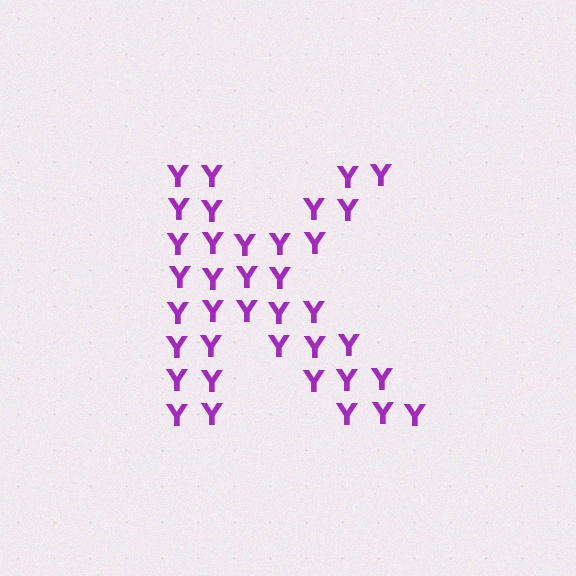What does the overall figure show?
The overall figure shows the letter K.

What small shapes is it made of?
It is made of small letter Y's.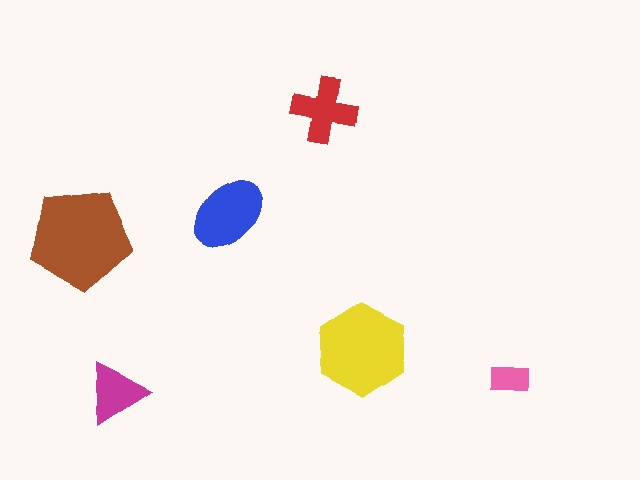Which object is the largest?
The brown pentagon.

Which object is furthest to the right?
The pink rectangle is rightmost.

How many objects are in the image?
There are 6 objects in the image.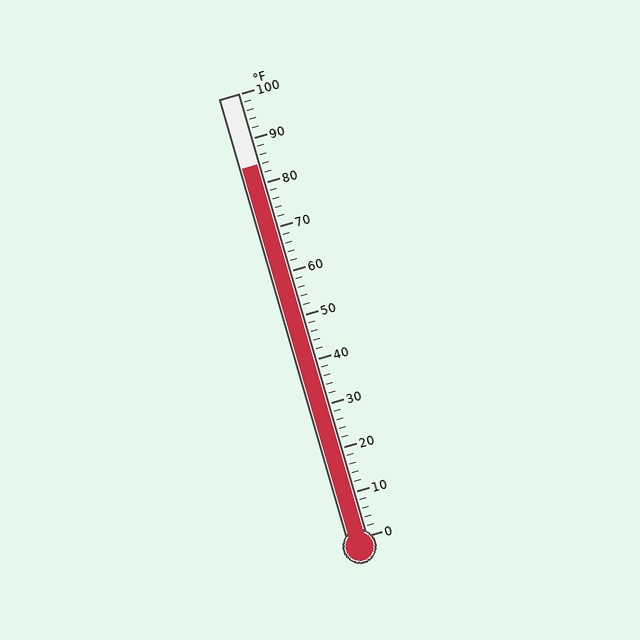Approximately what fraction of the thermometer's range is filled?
The thermometer is filled to approximately 85% of its range.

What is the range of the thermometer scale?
The thermometer scale ranges from 0°F to 100°F.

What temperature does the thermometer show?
The thermometer shows approximately 84°F.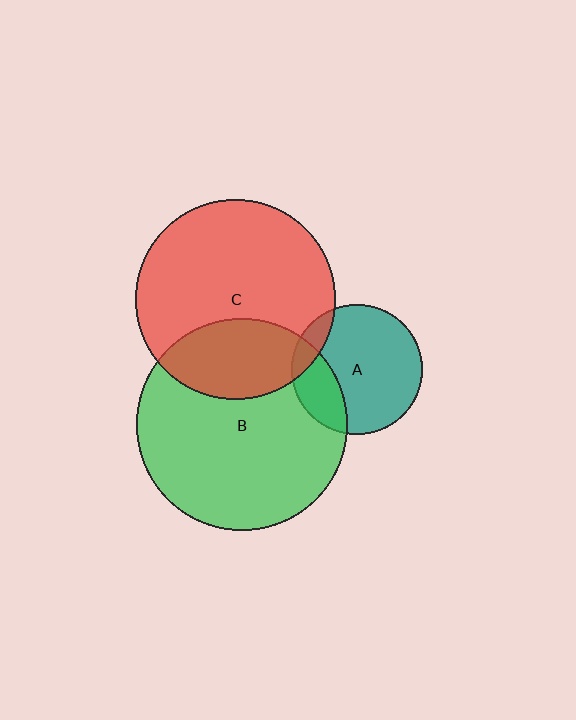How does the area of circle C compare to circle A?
Approximately 2.4 times.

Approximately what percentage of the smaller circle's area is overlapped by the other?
Approximately 30%.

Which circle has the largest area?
Circle B (green).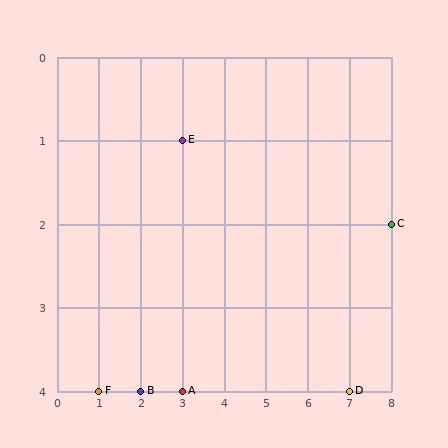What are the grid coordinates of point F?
Point F is at grid coordinates (1, 4).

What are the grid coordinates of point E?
Point E is at grid coordinates (3, 1).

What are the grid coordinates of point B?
Point B is at grid coordinates (2, 4).